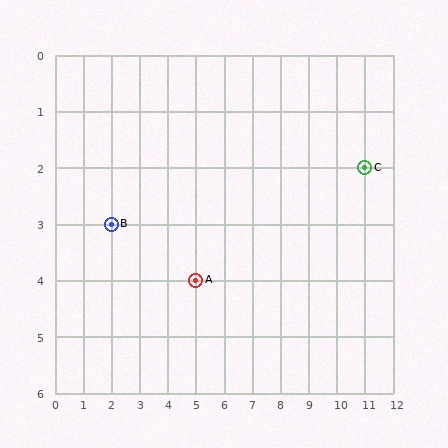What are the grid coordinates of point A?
Point A is at grid coordinates (5, 4).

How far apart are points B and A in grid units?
Points B and A are 3 columns and 1 row apart (about 3.2 grid units diagonally).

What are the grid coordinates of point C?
Point C is at grid coordinates (11, 2).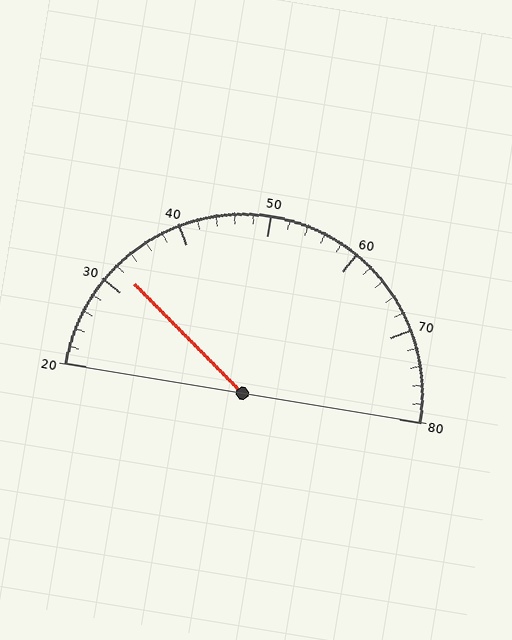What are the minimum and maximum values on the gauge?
The gauge ranges from 20 to 80.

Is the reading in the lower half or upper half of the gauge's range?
The reading is in the lower half of the range (20 to 80).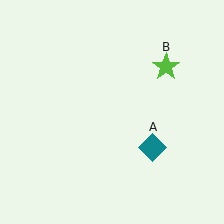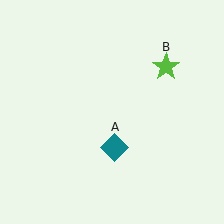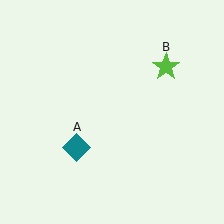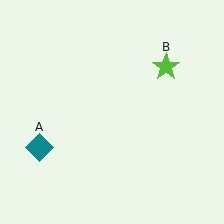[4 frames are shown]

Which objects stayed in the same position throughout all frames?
Lime star (object B) remained stationary.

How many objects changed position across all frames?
1 object changed position: teal diamond (object A).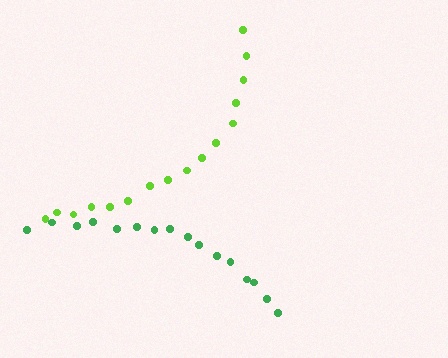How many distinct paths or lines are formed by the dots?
There are 2 distinct paths.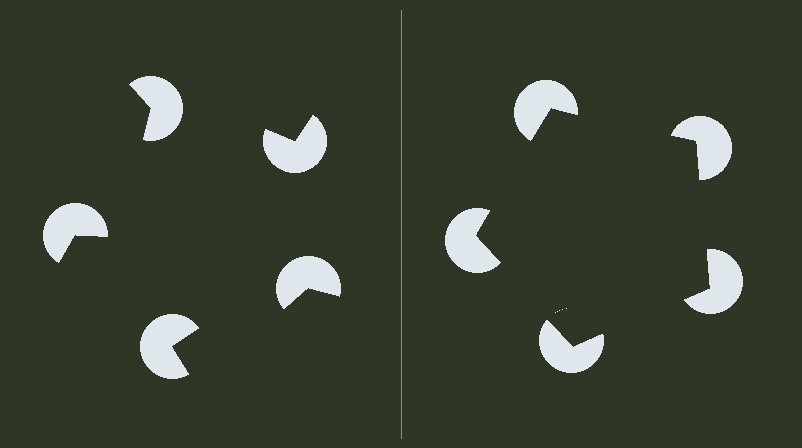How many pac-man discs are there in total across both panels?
10 — 5 on each side.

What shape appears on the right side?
An illusory pentagon.